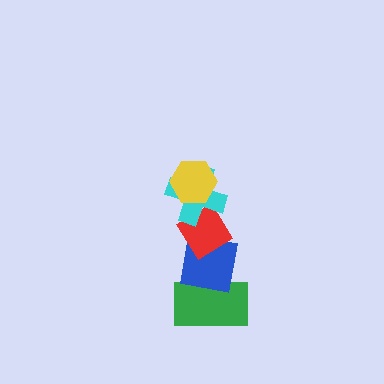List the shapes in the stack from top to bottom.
From top to bottom: the yellow hexagon, the cyan cross, the red diamond, the blue square, the green rectangle.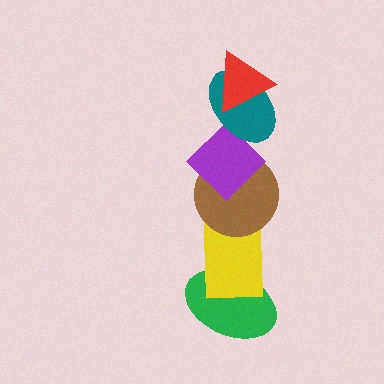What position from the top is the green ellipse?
The green ellipse is 6th from the top.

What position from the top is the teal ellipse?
The teal ellipse is 2nd from the top.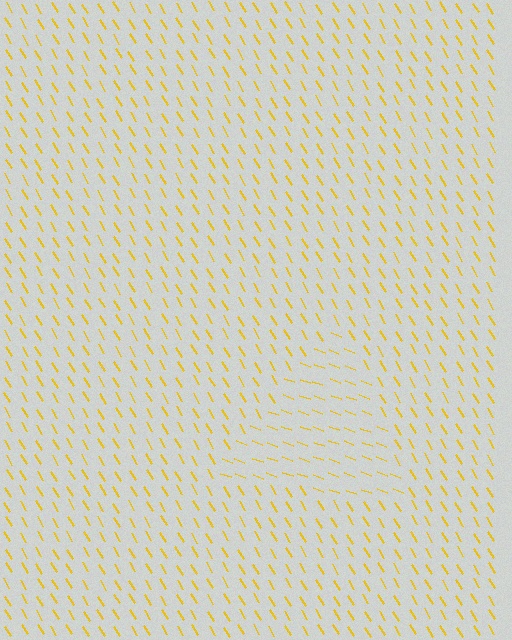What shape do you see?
I see a triangle.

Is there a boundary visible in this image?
Yes, there is a texture boundary formed by a change in line orientation.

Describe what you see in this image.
The image is filled with small yellow line segments. A triangle region in the image has lines oriented differently from the surrounding lines, creating a visible texture boundary.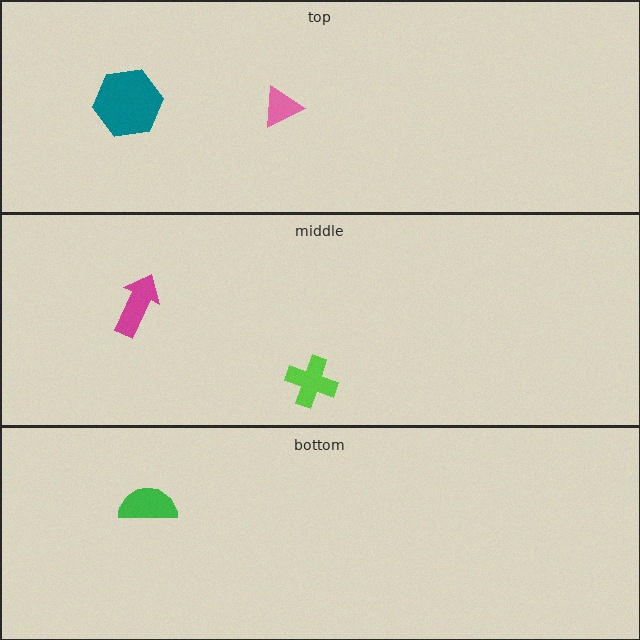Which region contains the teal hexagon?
The top region.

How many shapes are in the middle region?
2.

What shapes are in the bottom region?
The green semicircle.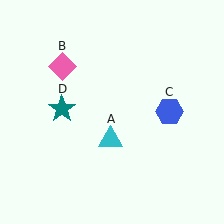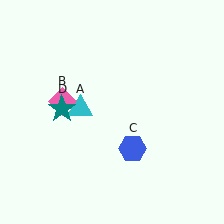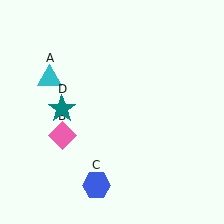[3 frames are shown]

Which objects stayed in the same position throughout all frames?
Teal star (object D) remained stationary.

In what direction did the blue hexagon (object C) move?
The blue hexagon (object C) moved down and to the left.